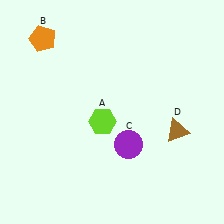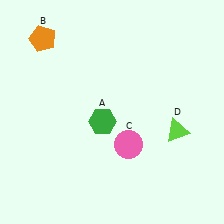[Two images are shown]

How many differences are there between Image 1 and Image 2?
There are 3 differences between the two images.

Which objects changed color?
A changed from lime to green. C changed from purple to pink. D changed from brown to lime.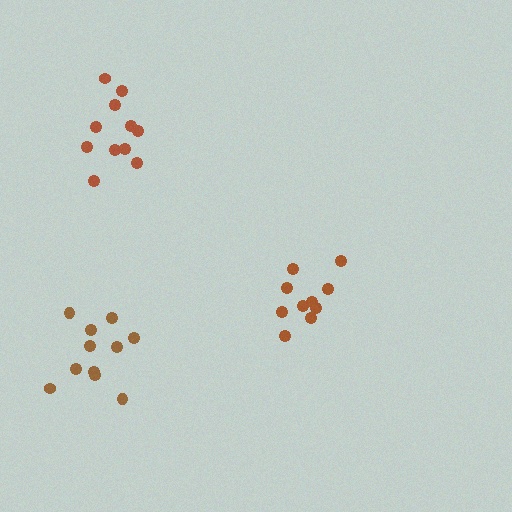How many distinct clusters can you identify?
There are 3 distinct clusters.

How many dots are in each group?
Group 1: 11 dots, Group 2: 11 dots, Group 3: 10 dots (32 total).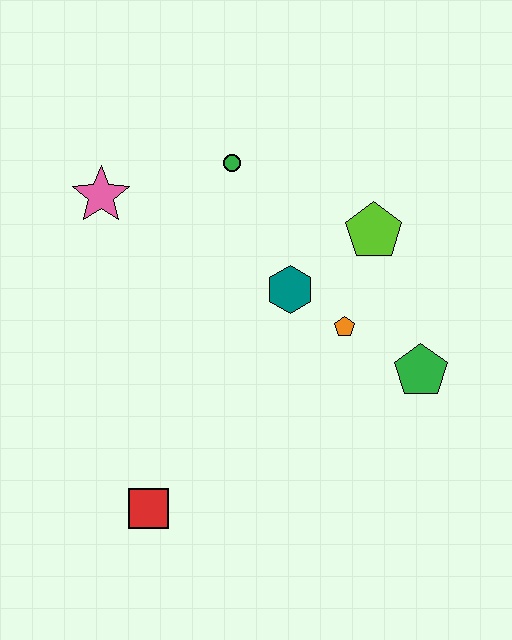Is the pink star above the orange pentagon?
Yes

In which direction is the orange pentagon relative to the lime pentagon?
The orange pentagon is below the lime pentagon.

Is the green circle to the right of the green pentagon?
No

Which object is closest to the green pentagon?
The orange pentagon is closest to the green pentagon.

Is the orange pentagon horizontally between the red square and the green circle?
No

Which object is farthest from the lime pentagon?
The red square is farthest from the lime pentagon.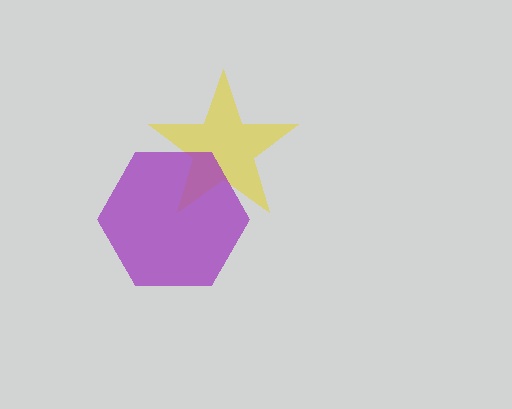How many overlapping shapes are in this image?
There are 2 overlapping shapes in the image.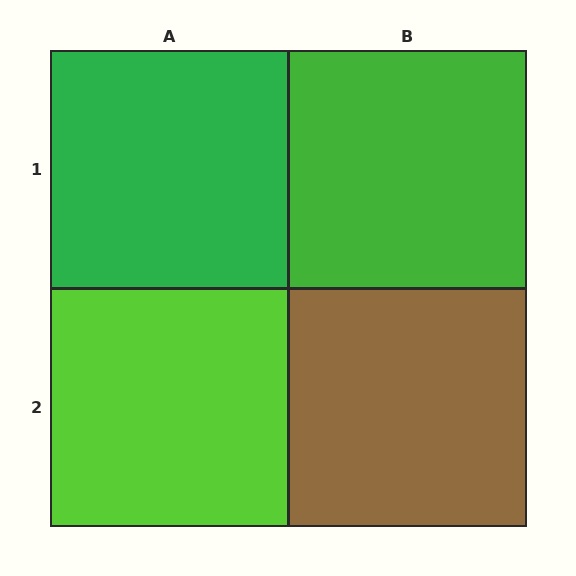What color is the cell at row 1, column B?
Green.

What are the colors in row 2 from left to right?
Lime, brown.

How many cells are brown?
1 cell is brown.